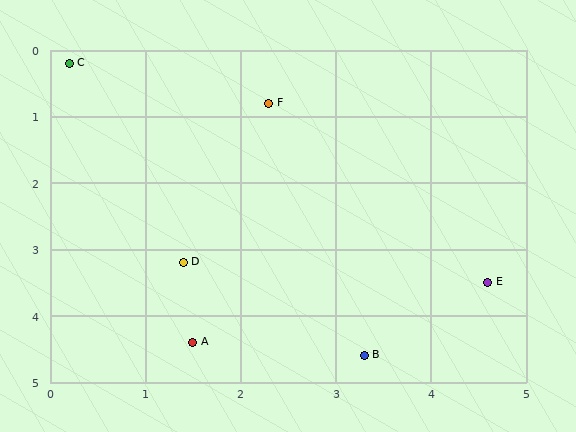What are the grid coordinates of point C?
Point C is at approximately (0.2, 0.2).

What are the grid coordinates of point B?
Point B is at approximately (3.3, 4.6).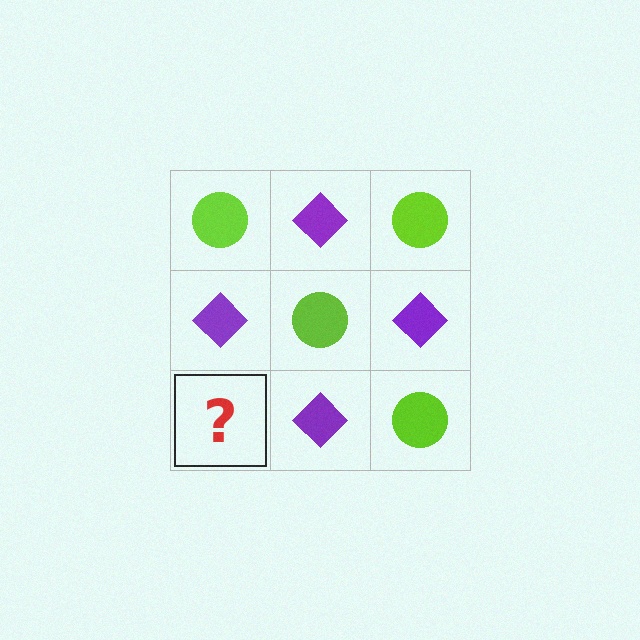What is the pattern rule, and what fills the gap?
The rule is that it alternates lime circle and purple diamond in a checkerboard pattern. The gap should be filled with a lime circle.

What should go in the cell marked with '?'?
The missing cell should contain a lime circle.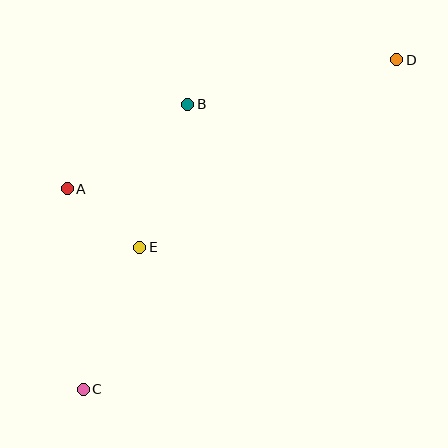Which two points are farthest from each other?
Points C and D are farthest from each other.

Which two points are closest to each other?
Points A and E are closest to each other.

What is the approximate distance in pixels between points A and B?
The distance between A and B is approximately 147 pixels.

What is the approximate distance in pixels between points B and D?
The distance between B and D is approximately 214 pixels.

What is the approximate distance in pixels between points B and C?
The distance between B and C is approximately 304 pixels.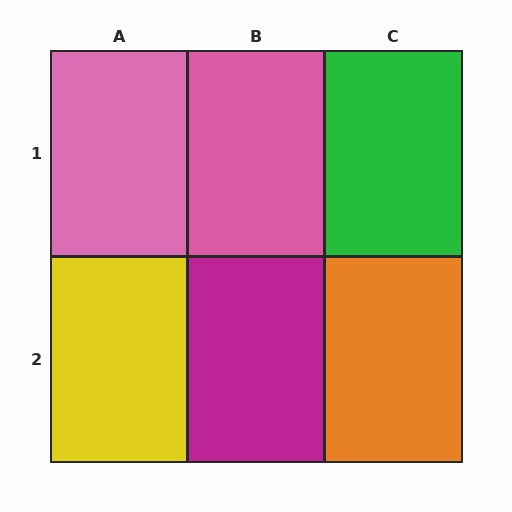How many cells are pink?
2 cells are pink.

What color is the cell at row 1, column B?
Pink.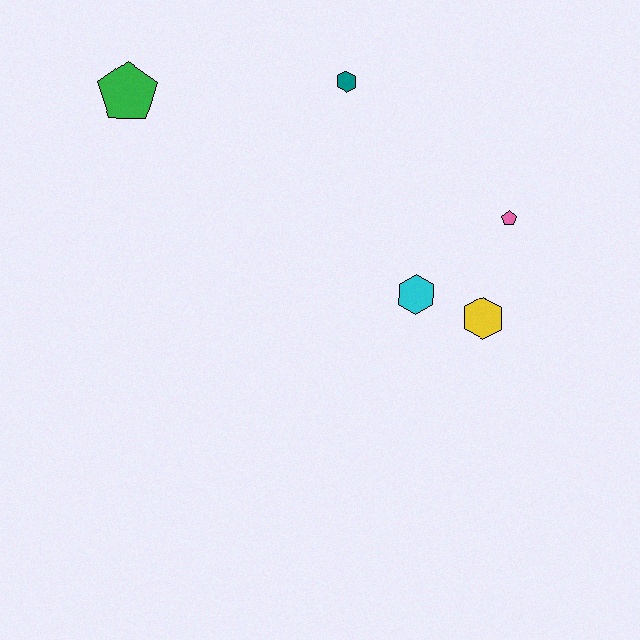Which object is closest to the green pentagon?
The teal hexagon is closest to the green pentagon.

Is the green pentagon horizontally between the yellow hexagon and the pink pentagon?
No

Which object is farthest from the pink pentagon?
The green pentagon is farthest from the pink pentagon.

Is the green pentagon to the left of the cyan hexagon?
Yes